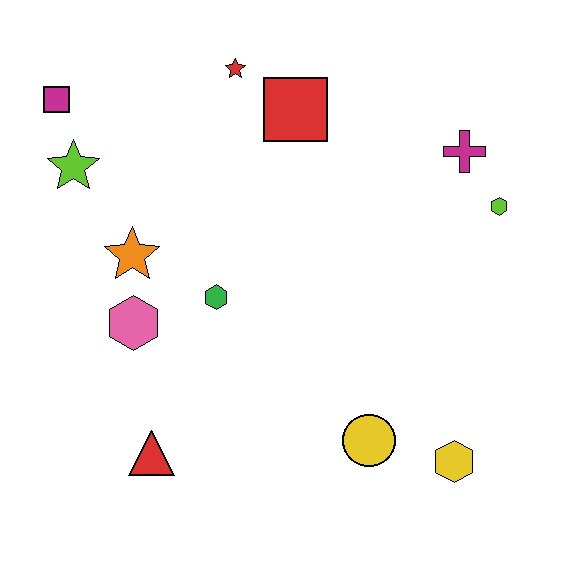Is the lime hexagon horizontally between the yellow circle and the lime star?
No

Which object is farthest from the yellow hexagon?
The magenta square is farthest from the yellow hexagon.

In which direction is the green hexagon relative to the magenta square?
The green hexagon is below the magenta square.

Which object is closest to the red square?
The red star is closest to the red square.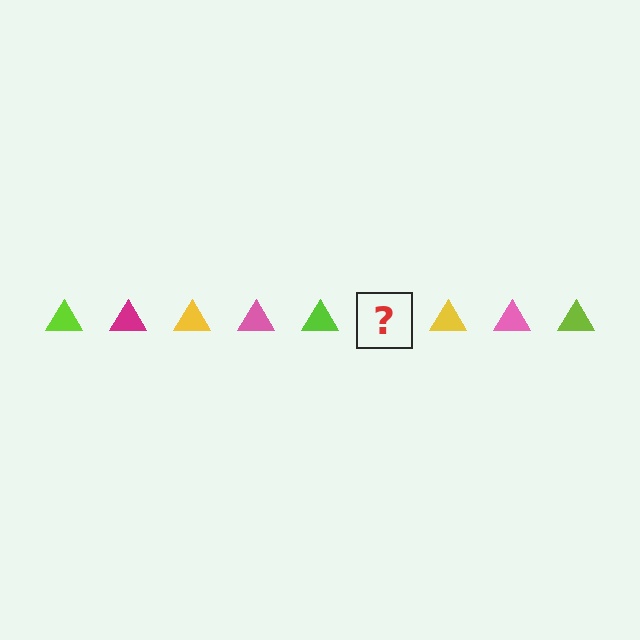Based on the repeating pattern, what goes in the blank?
The blank should be a magenta triangle.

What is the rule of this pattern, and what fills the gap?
The rule is that the pattern cycles through lime, magenta, yellow, pink triangles. The gap should be filled with a magenta triangle.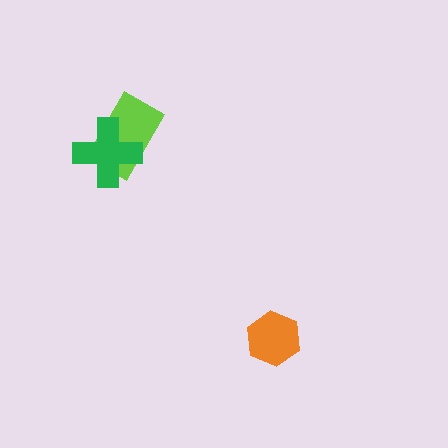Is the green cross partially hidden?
No, no other shape covers it.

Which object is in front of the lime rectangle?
The green cross is in front of the lime rectangle.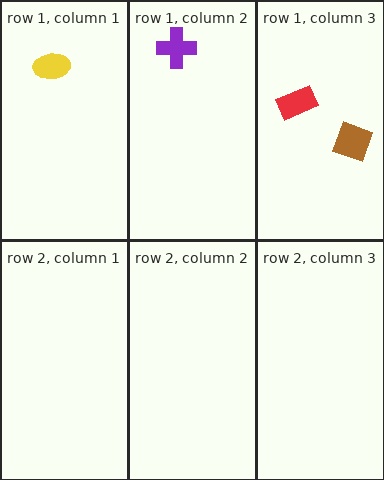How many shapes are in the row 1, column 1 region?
1.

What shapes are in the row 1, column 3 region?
The red rectangle, the brown diamond.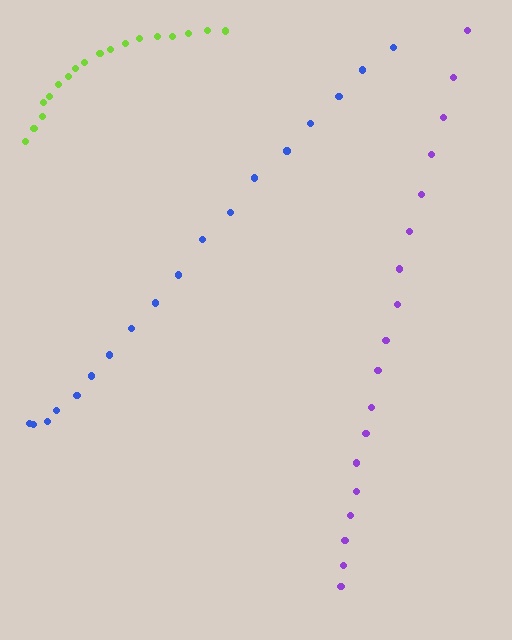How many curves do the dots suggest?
There are 3 distinct paths.